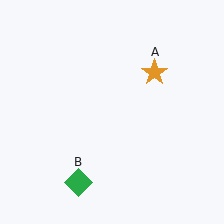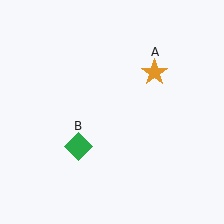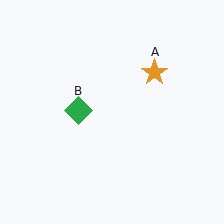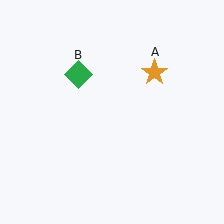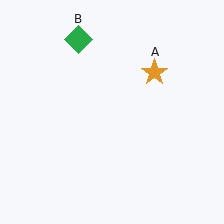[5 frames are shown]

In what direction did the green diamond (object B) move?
The green diamond (object B) moved up.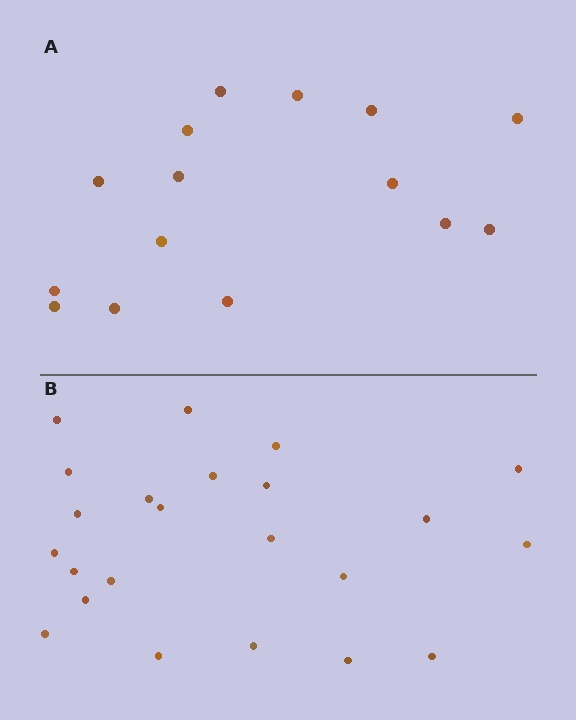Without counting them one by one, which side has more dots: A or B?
Region B (the bottom region) has more dots.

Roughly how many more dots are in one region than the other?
Region B has roughly 8 or so more dots than region A.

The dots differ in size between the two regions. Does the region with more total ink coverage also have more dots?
No. Region A has more total ink coverage because its dots are larger, but region B actually contains more individual dots. Total area can be misleading — the number of items is what matters here.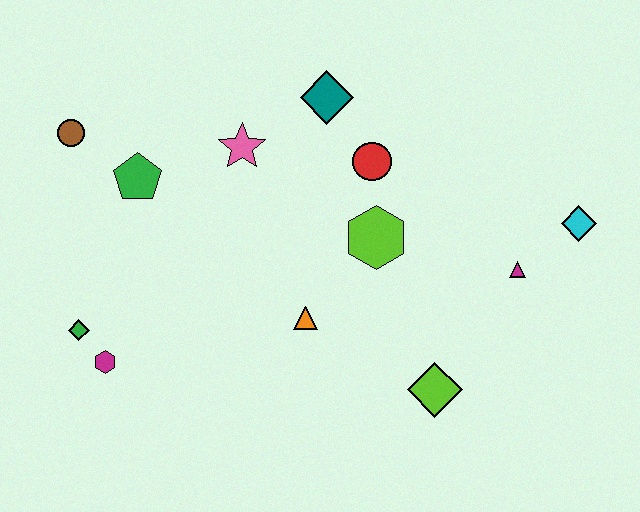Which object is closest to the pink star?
The teal diamond is closest to the pink star.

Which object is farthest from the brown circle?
The cyan diamond is farthest from the brown circle.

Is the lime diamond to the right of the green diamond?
Yes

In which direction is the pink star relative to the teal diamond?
The pink star is to the left of the teal diamond.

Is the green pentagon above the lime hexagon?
Yes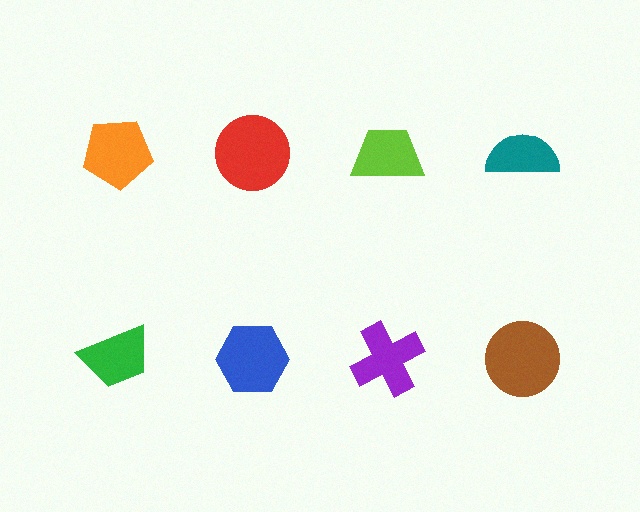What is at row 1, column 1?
An orange pentagon.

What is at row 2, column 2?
A blue hexagon.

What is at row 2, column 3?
A purple cross.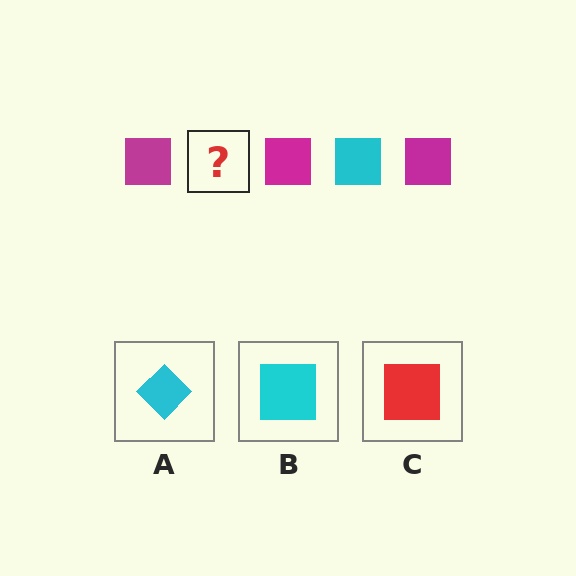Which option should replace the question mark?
Option B.